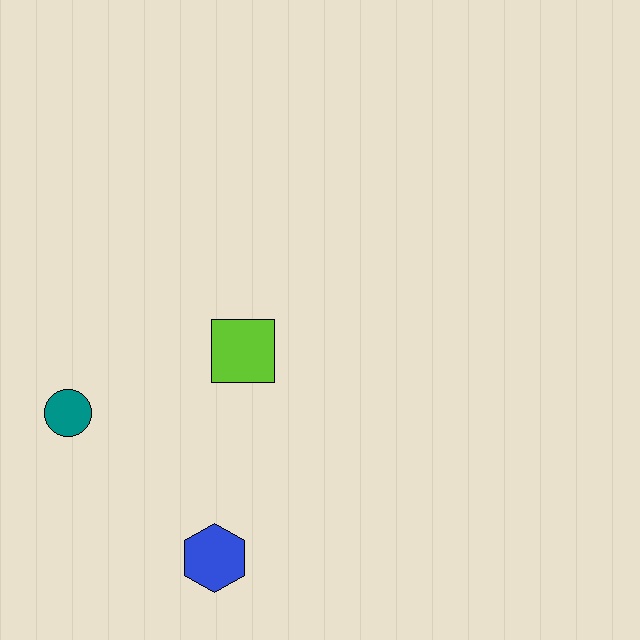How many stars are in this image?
There are no stars.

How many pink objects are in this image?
There are no pink objects.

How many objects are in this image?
There are 3 objects.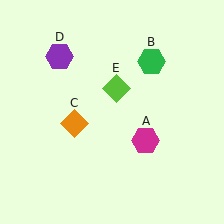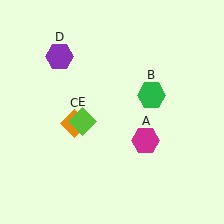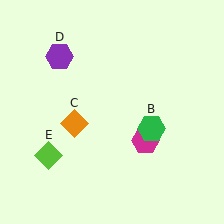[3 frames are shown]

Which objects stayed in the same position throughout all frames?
Magenta hexagon (object A) and orange diamond (object C) and purple hexagon (object D) remained stationary.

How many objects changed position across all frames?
2 objects changed position: green hexagon (object B), lime diamond (object E).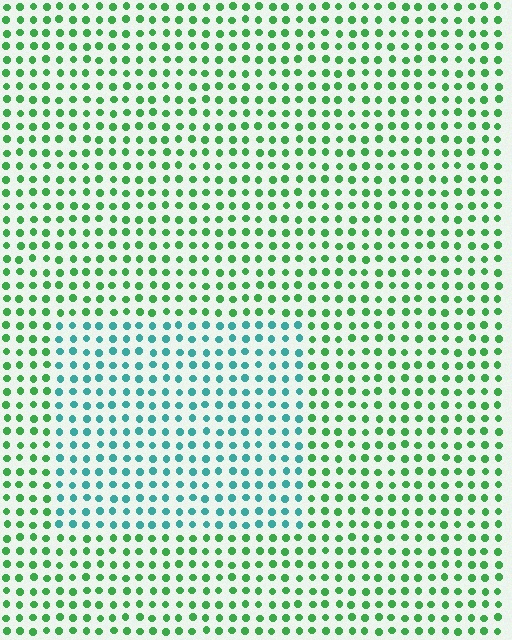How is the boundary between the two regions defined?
The boundary is defined purely by a slight shift in hue (about 49 degrees). Spacing, size, and orientation are identical on both sides.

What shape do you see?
I see a rectangle.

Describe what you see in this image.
The image is filled with small green elements in a uniform arrangement. A rectangle-shaped region is visible where the elements are tinted to a slightly different hue, forming a subtle color boundary.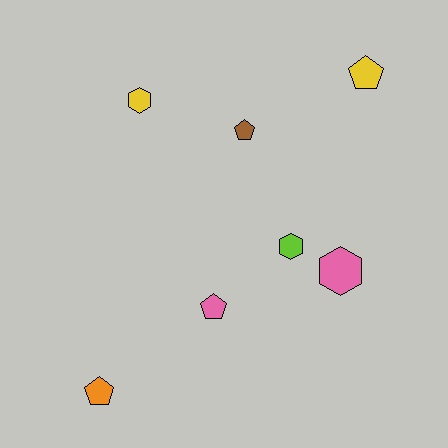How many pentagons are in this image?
There are 4 pentagons.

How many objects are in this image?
There are 7 objects.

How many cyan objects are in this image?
There are no cyan objects.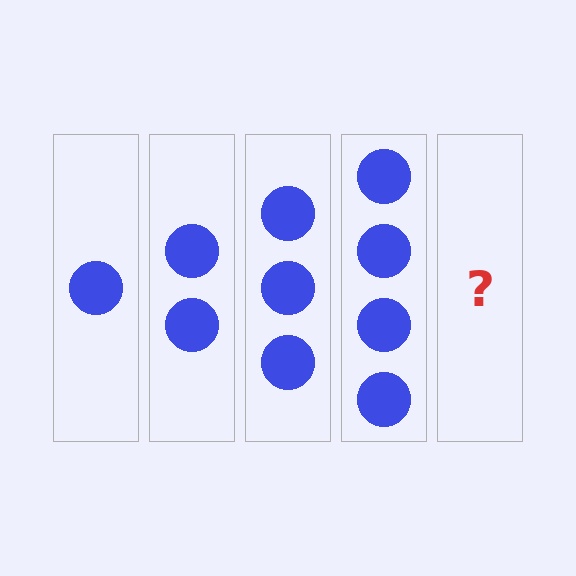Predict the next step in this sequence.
The next step is 5 circles.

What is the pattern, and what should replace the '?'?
The pattern is that each step adds one more circle. The '?' should be 5 circles.